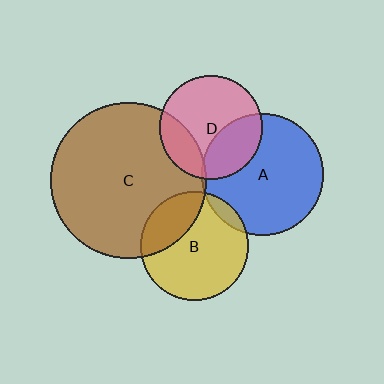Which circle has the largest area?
Circle C (brown).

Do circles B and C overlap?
Yes.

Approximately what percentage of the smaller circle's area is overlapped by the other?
Approximately 25%.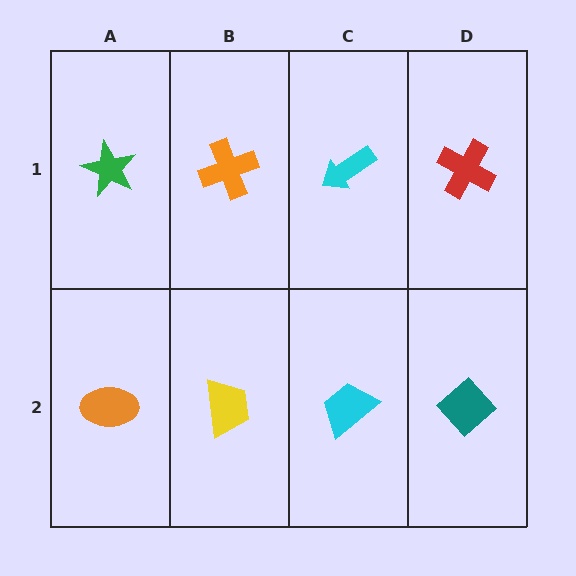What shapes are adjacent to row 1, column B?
A yellow trapezoid (row 2, column B), a green star (row 1, column A), a cyan arrow (row 1, column C).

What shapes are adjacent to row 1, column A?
An orange ellipse (row 2, column A), an orange cross (row 1, column B).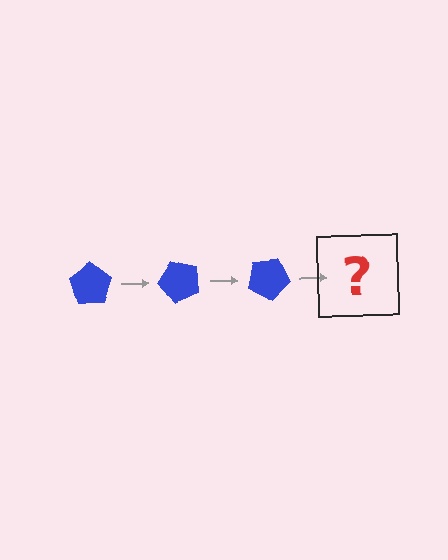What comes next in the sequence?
The next element should be a blue pentagon rotated 150 degrees.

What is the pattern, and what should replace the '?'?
The pattern is that the pentagon rotates 50 degrees each step. The '?' should be a blue pentagon rotated 150 degrees.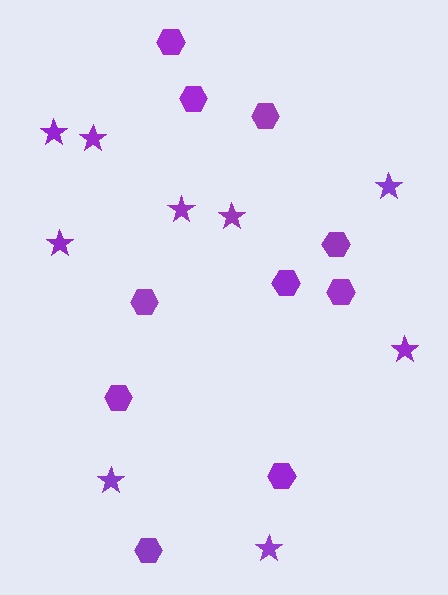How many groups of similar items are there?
There are 2 groups: one group of hexagons (10) and one group of stars (9).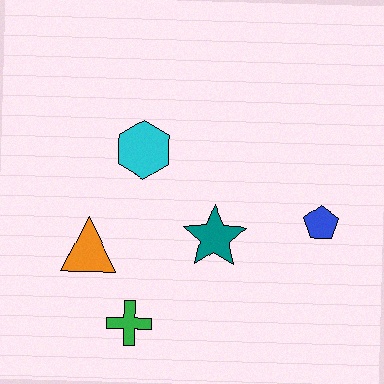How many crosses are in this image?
There is 1 cross.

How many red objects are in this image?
There are no red objects.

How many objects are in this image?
There are 5 objects.